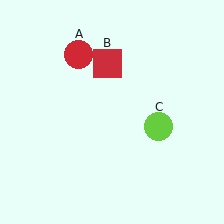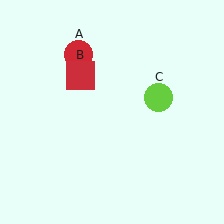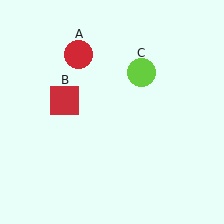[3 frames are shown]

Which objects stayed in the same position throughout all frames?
Red circle (object A) remained stationary.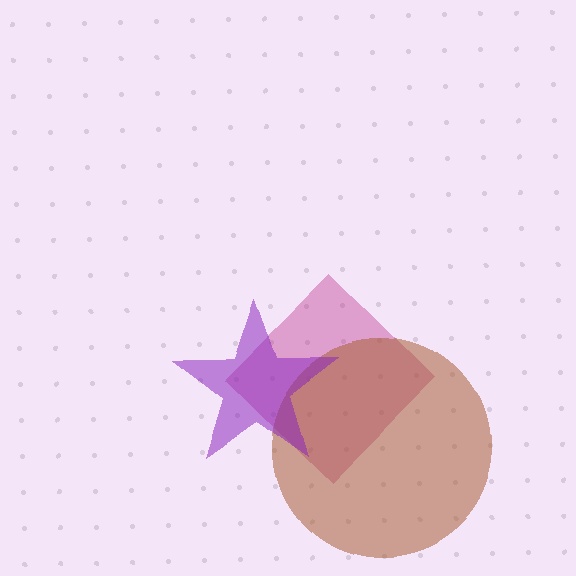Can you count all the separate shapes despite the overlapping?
Yes, there are 3 separate shapes.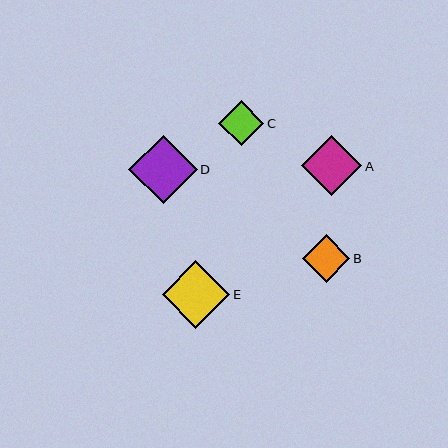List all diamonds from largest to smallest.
From largest to smallest: D, E, A, B, C.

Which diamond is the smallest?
Diamond C is the smallest with a size of approximately 45 pixels.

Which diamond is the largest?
Diamond D is the largest with a size of approximately 69 pixels.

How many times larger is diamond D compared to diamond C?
Diamond D is approximately 1.5 times the size of diamond C.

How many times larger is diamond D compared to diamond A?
Diamond D is approximately 1.1 times the size of diamond A.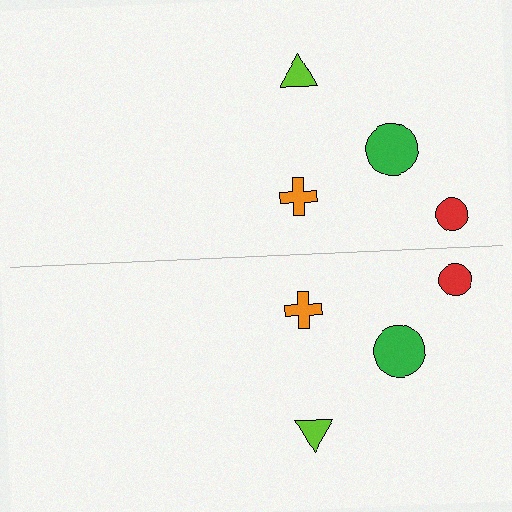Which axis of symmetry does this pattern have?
The pattern has a horizontal axis of symmetry running through the center of the image.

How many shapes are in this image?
There are 8 shapes in this image.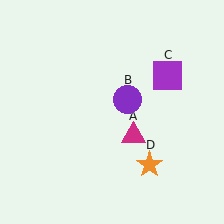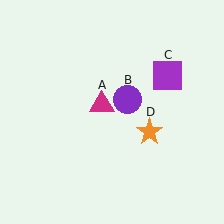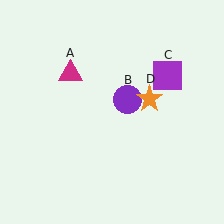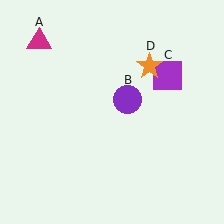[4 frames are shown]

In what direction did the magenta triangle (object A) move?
The magenta triangle (object A) moved up and to the left.